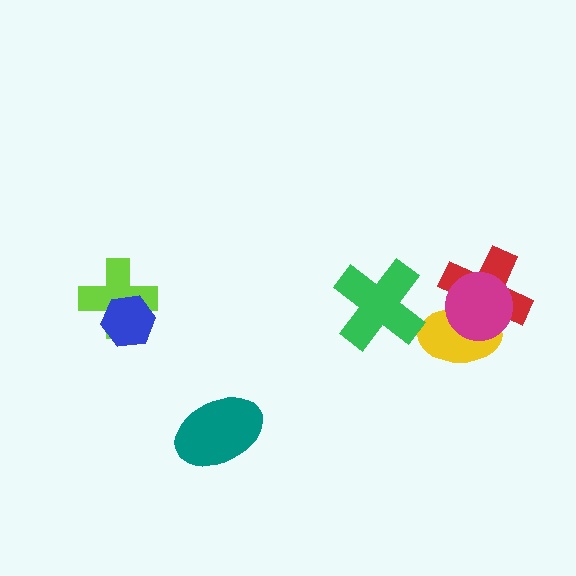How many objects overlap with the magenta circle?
2 objects overlap with the magenta circle.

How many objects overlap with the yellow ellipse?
2 objects overlap with the yellow ellipse.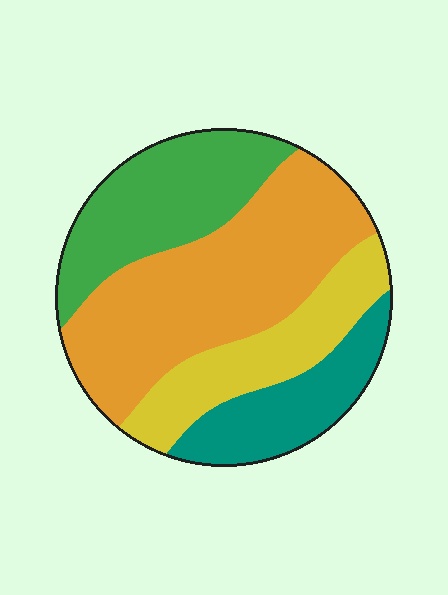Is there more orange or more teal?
Orange.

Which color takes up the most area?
Orange, at roughly 40%.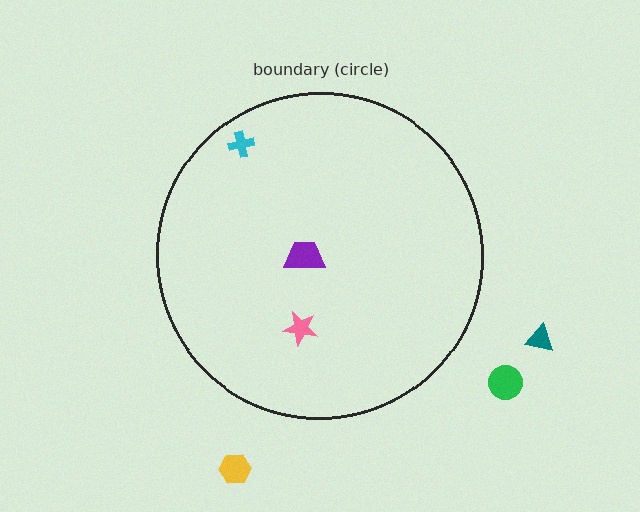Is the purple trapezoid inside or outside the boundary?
Inside.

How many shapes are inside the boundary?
3 inside, 3 outside.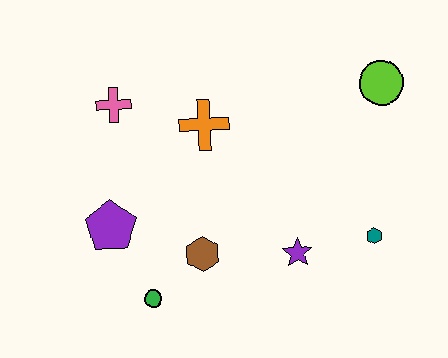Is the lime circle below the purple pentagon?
No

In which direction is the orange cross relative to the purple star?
The orange cross is above the purple star.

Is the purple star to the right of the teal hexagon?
No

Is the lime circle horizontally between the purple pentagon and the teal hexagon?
No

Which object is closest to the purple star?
The teal hexagon is closest to the purple star.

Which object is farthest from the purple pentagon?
The lime circle is farthest from the purple pentagon.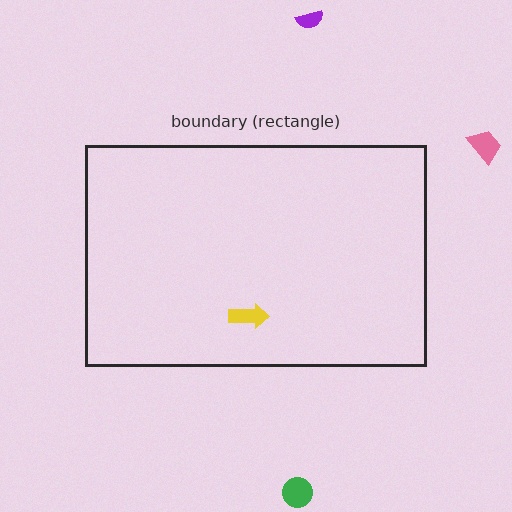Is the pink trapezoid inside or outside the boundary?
Outside.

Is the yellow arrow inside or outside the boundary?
Inside.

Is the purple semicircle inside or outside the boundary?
Outside.